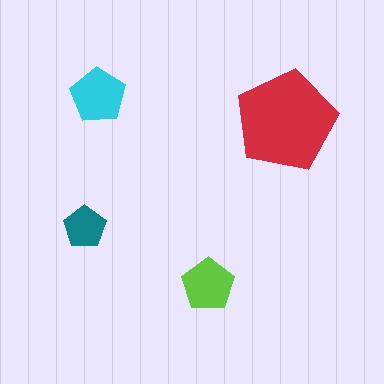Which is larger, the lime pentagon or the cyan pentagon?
The cyan one.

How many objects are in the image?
There are 4 objects in the image.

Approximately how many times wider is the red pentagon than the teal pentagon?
About 2.5 times wider.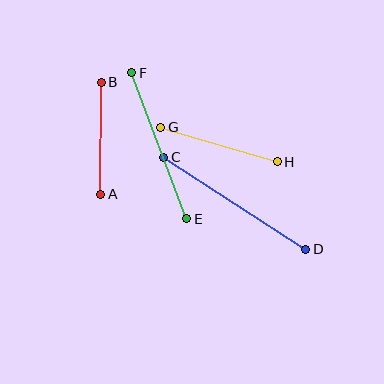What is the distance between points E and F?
The distance is approximately 156 pixels.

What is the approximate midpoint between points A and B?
The midpoint is at approximately (101, 138) pixels.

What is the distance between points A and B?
The distance is approximately 112 pixels.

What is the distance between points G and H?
The distance is approximately 122 pixels.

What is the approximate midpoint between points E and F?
The midpoint is at approximately (159, 146) pixels.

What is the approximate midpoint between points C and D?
The midpoint is at approximately (235, 203) pixels.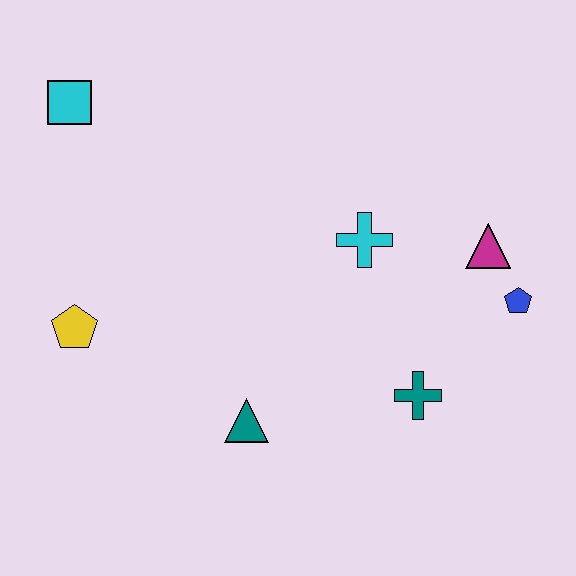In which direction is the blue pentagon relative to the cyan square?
The blue pentagon is to the right of the cyan square.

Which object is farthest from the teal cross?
The cyan square is farthest from the teal cross.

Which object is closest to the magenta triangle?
The blue pentagon is closest to the magenta triangle.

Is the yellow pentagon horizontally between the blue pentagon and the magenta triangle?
No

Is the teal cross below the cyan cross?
Yes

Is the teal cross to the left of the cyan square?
No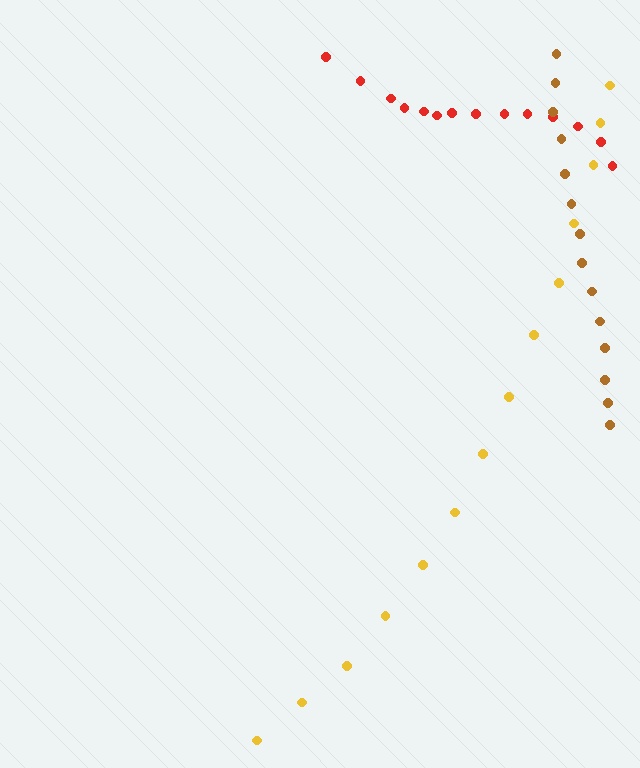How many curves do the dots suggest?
There are 3 distinct paths.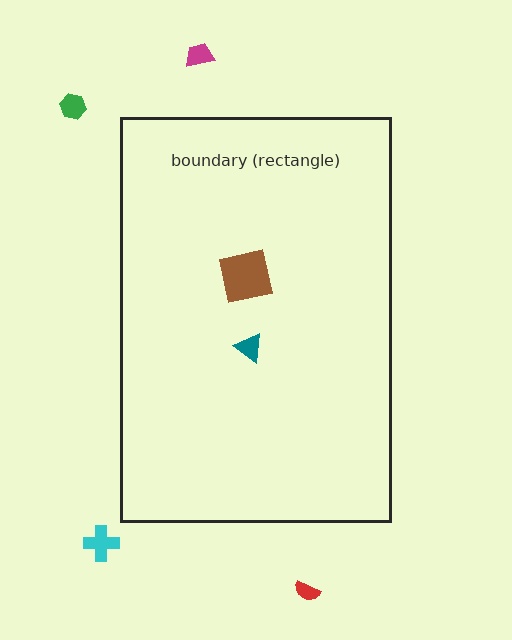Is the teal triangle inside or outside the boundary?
Inside.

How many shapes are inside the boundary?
2 inside, 4 outside.